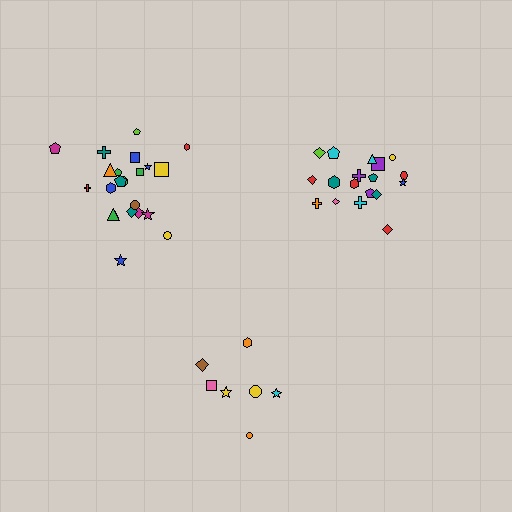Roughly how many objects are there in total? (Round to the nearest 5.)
Roughly 45 objects in total.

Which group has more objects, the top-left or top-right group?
The top-left group.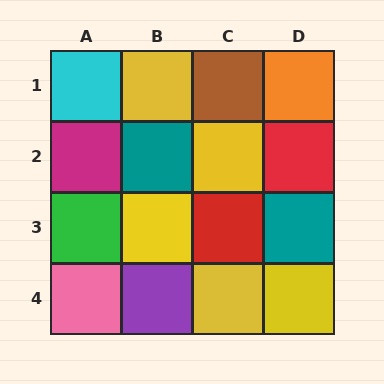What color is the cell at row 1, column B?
Yellow.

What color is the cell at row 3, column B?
Yellow.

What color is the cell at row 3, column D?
Teal.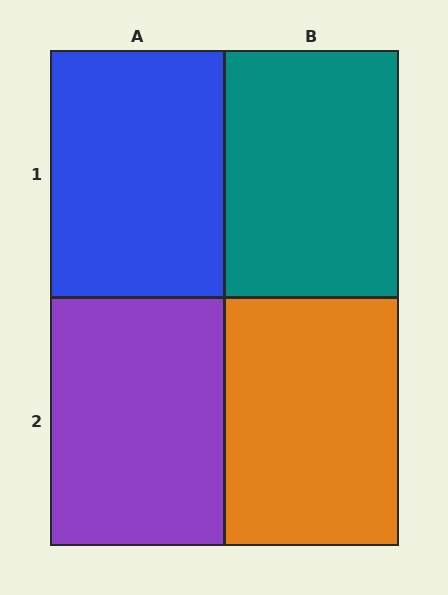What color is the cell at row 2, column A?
Purple.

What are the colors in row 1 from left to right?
Blue, teal.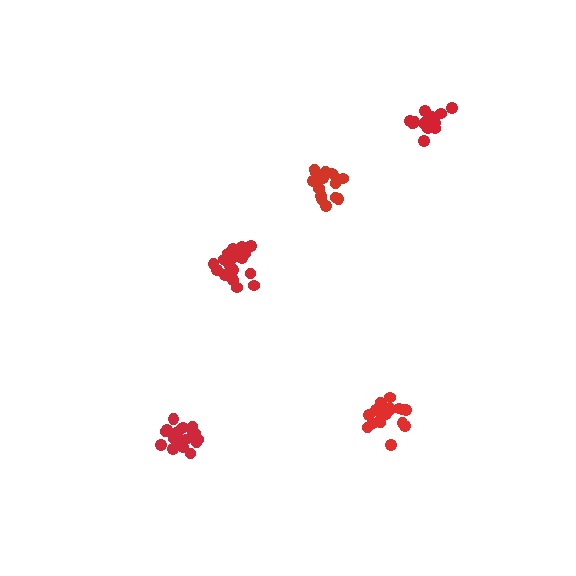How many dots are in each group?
Group 1: 19 dots, Group 2: 19 dots, Group 3: 15 dots, Group 4: 16 dots, Group 5: 21 dots (90 total).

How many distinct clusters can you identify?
There are 5 distinct clusters.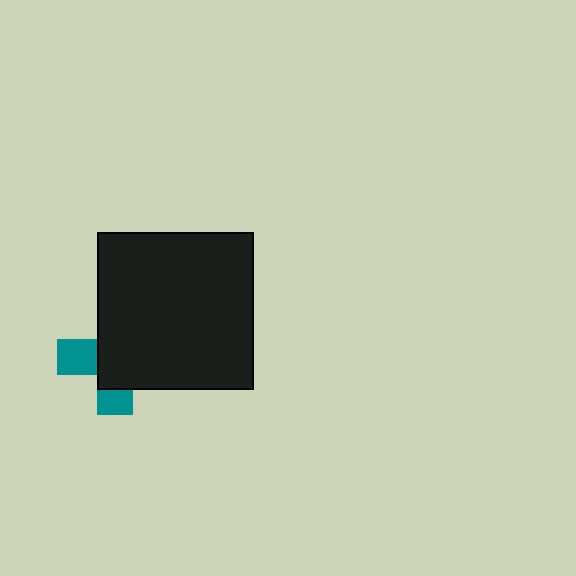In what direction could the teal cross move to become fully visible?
The teal cross could move toward the lower-left. That would shift it out from behind the black square entirely.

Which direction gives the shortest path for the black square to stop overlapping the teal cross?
Moving toward the upper-right gives the shortest separation.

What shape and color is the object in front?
The object in front is a black square.